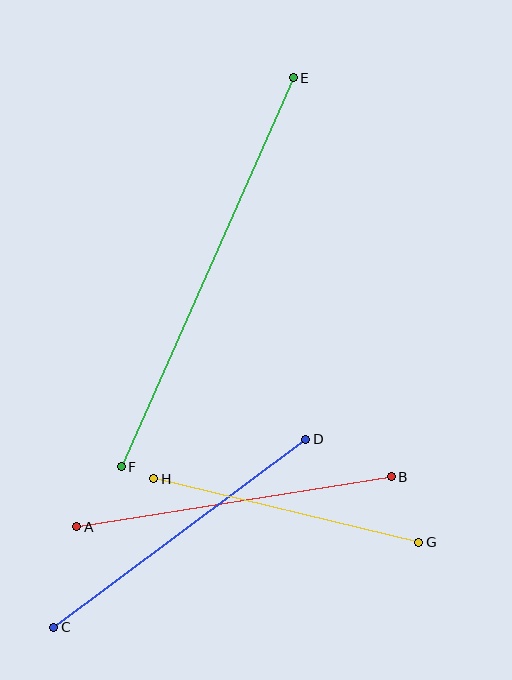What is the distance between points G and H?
The distance is approximately 272 pixels.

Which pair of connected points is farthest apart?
Points E and F are farthest apart.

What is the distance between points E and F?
The distance is approximately 425 pixels.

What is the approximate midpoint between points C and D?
The midpoint is at approximately (180, 533) pixels.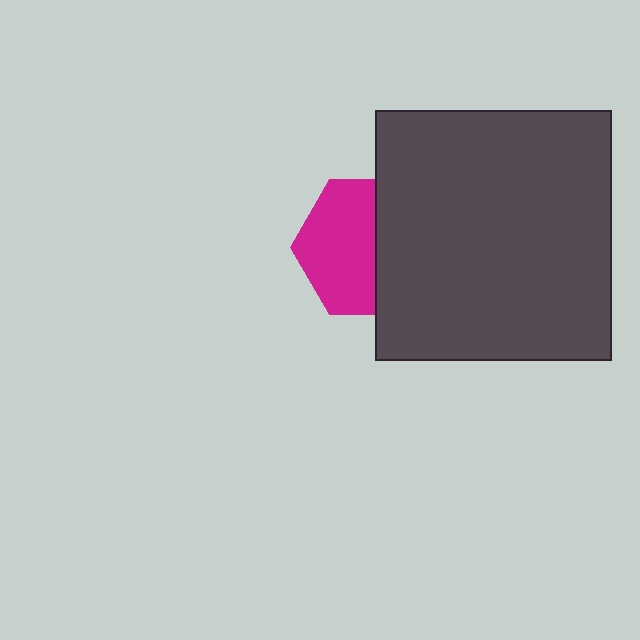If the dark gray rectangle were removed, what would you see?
You would see the complete magenta hexagon.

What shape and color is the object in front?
The object in front is a dark gray rectangle.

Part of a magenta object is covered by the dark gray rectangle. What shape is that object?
It is a hexagon.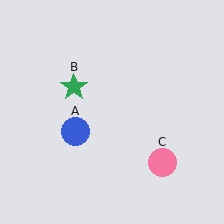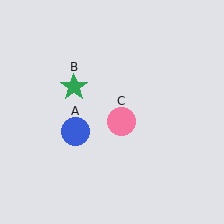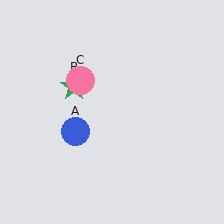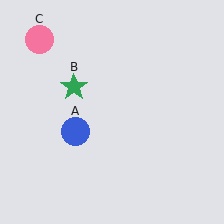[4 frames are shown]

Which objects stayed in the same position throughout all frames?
Blue circle (object A) and green star (object B) remained stationary.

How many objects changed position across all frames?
1 object changed position: pink circle (object C).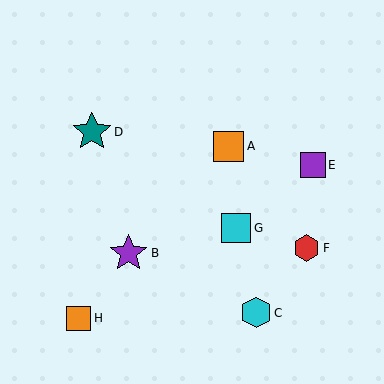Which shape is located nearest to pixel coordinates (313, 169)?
The purple square (labeled E) at (313, 165) is nearest to that location.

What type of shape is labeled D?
Shape D is a teal star.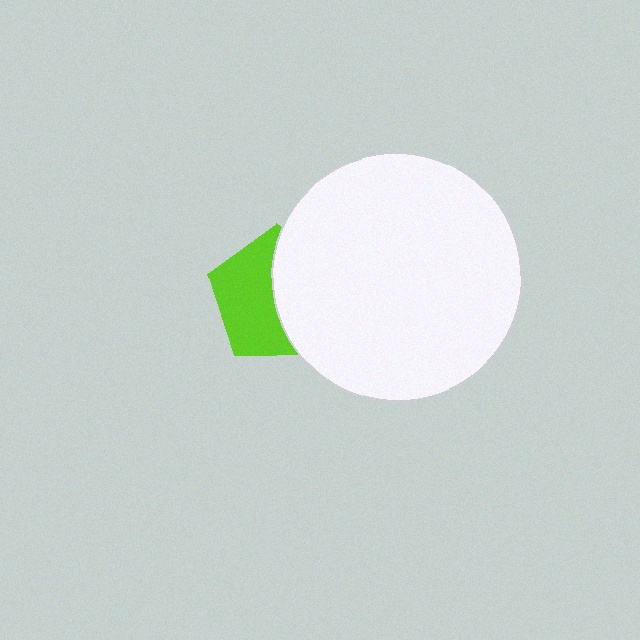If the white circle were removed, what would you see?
You would see the complete lime pentagon.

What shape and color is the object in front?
The object in front is a white circle.